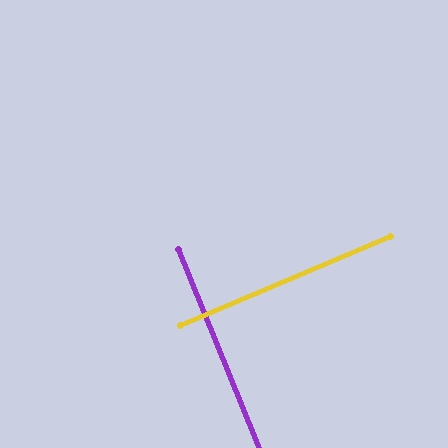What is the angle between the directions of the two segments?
Approximately 89 degrees.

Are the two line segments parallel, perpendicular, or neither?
Perpendicular — they meet at approximately 89°.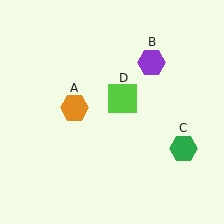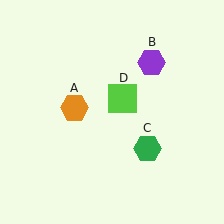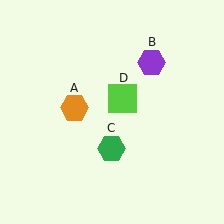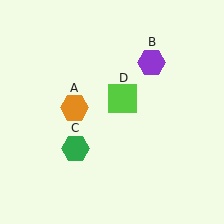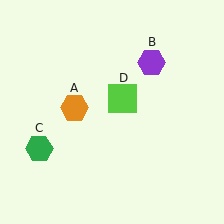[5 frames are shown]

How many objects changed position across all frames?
1 object changed position: green hexagon (object C).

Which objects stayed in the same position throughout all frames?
Orange hexagon (object A) and purple hexagon (object B) and lime square (object D) remained stationary.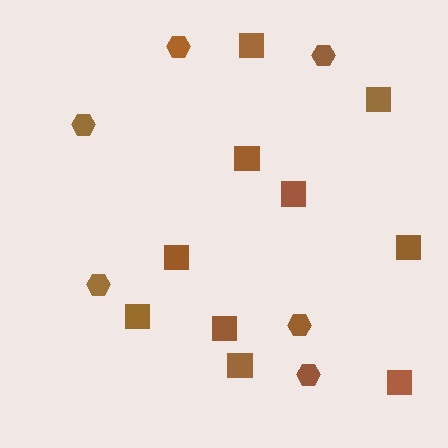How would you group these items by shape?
There are 2 groups: one group of hexagons (6) and one group of squares (10).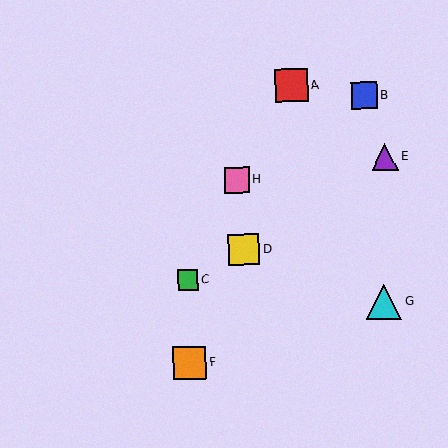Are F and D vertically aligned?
No, F is at x≈190 and D is at x≈244.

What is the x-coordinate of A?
Object A is at x≈291.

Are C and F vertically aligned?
Yes, both are at x≈188.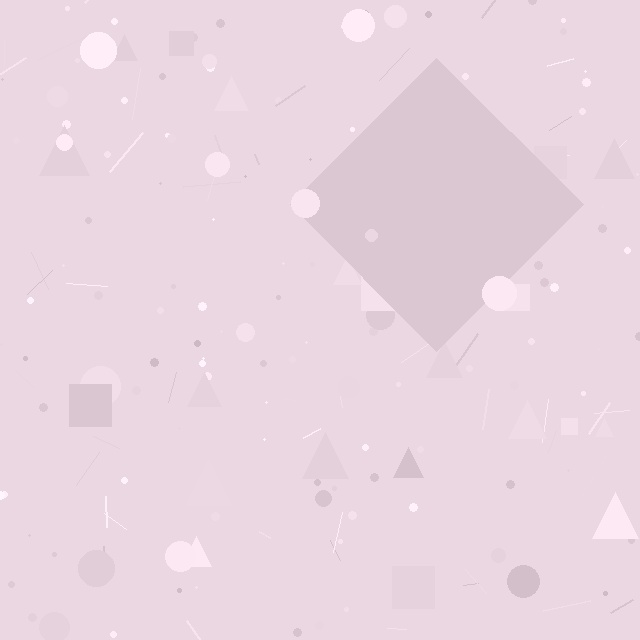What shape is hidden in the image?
A diamond is hidden in the image.